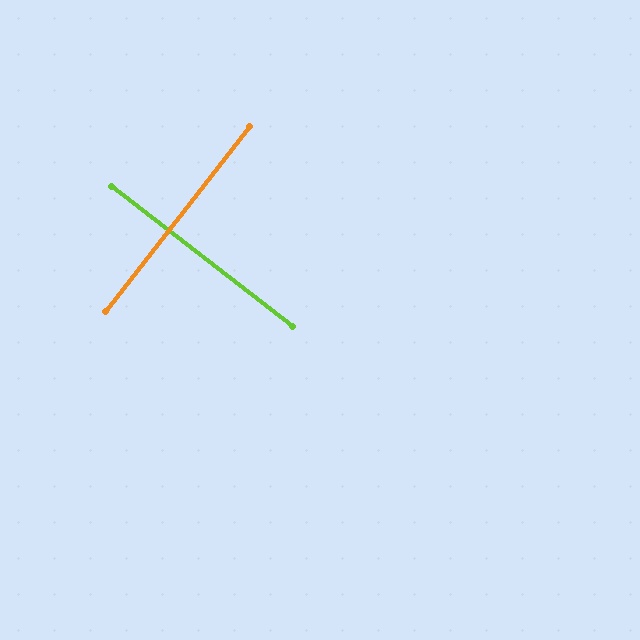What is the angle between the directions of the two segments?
Approximately 90 degrees.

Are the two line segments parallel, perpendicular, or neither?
Perpendicular — they meet at approximately 90°.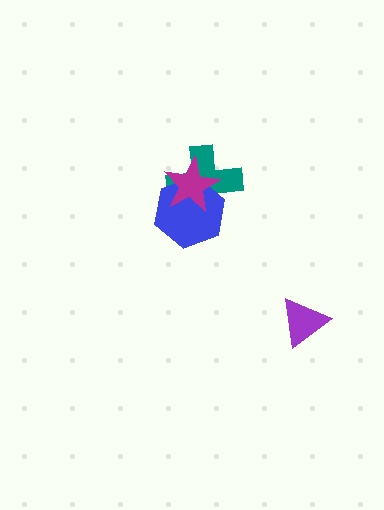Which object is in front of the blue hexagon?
The magenta star is in front of the blue hexagon.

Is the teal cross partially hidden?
Yes, it is partially covered by another shape.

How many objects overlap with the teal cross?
2 objects overlap with the teal cross.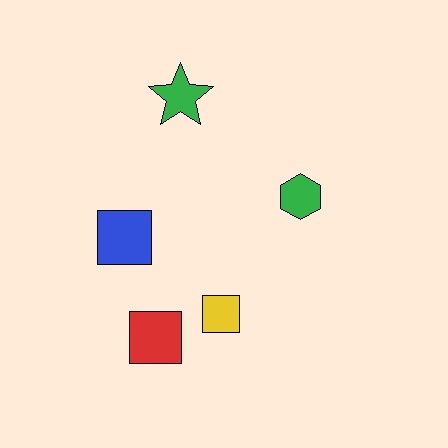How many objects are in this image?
There are 5 objects.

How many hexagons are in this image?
There is 1 hexagon.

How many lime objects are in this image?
There are no lime objects.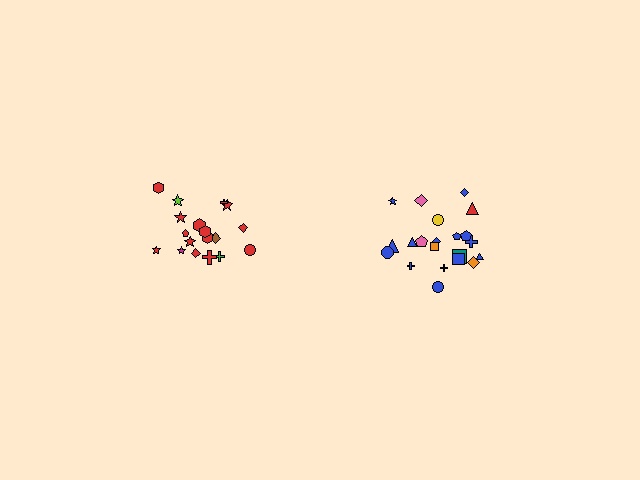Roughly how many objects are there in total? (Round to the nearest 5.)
Roughly 40 objects in total.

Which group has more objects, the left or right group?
The right group.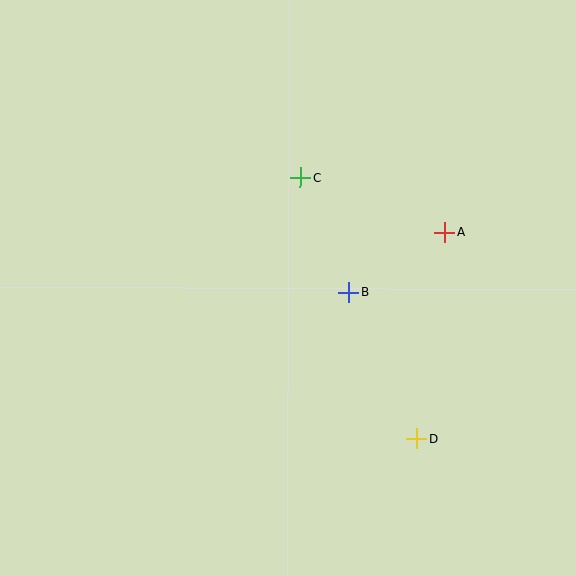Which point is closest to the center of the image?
Point B at (349, 293) is closest to the center.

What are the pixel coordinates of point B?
Point B is at (349, 293).